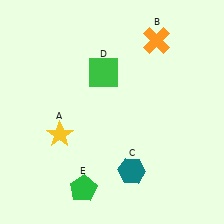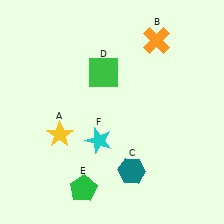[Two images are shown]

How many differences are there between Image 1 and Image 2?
There is 1 difference between the two images.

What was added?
A cyan star (F) was added in Image 2.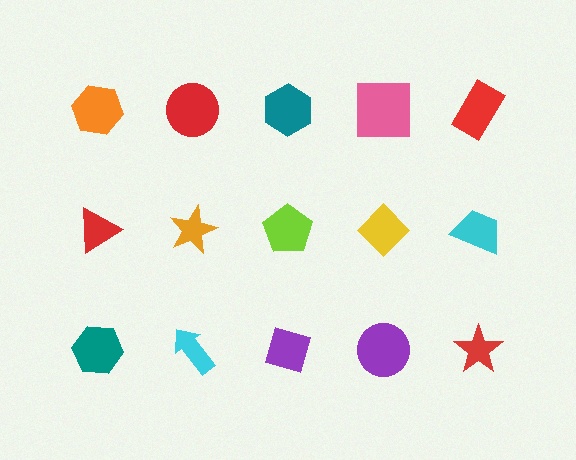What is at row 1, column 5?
A red rectangle.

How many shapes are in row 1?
5 shapes.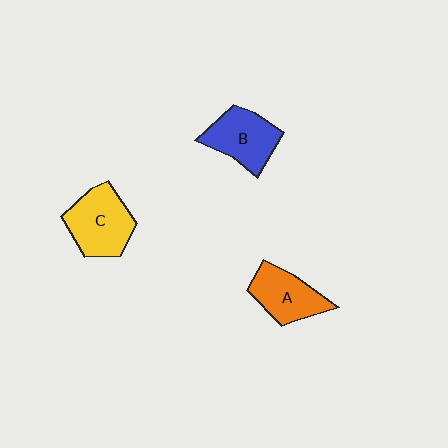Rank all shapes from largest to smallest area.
From largest to smallest: C (yellow), B (blue), A (orange).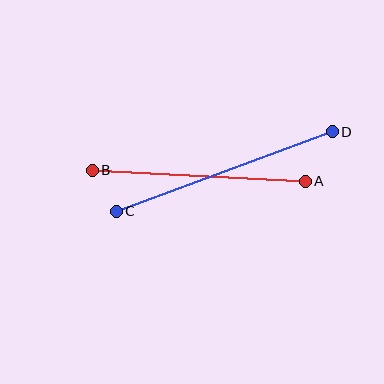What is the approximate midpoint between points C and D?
The midpoint is at approximately (224, 172) pixels.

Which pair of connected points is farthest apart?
Points C and D are farthest apart.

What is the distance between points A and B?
The distance is approximately 213 pixels.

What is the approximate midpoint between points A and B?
The midpoint is at approximately (199, 176) pixels.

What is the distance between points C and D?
The distance is approximately 230 pixels.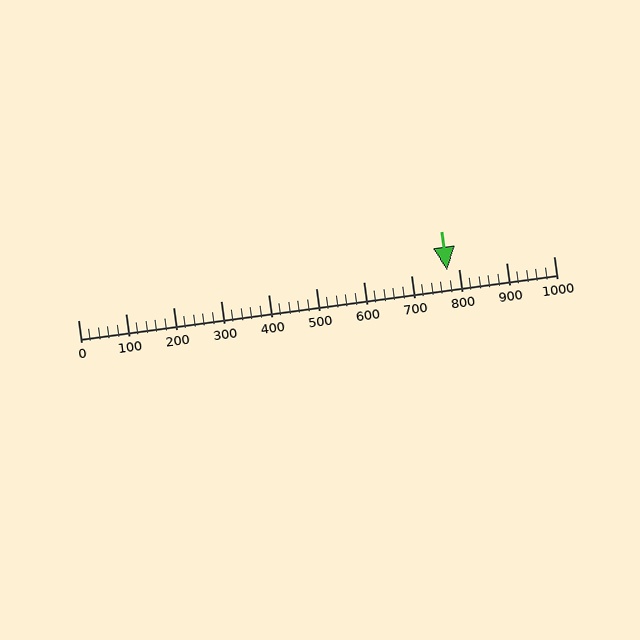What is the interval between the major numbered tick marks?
The major tick marks are spaced 100 units apart.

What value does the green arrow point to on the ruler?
The green arrow points to approximately 776.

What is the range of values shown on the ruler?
The ruler shows values from 0 to 1000.